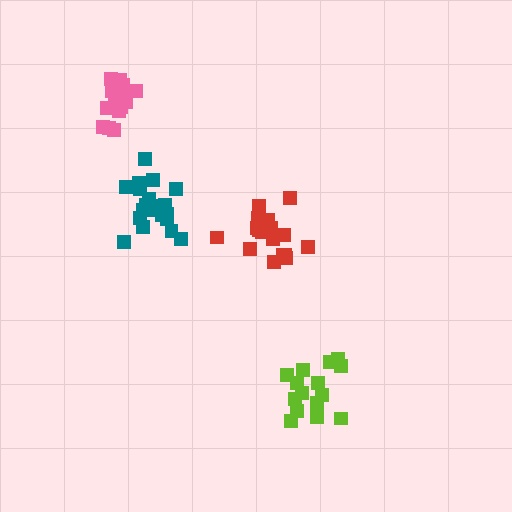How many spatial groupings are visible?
There are 4 spatial groupings.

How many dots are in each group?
Group 1: 18 dots, Group 2: 17 dots, Group 3: 20 dots, Group 4: 15 dots (70 total).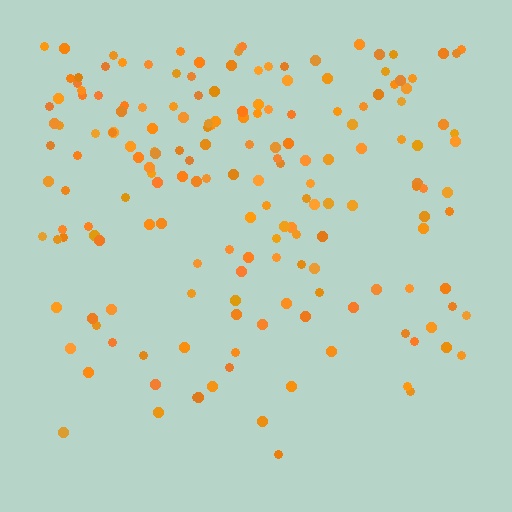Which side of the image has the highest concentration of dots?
The top.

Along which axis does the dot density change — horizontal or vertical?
Vertical.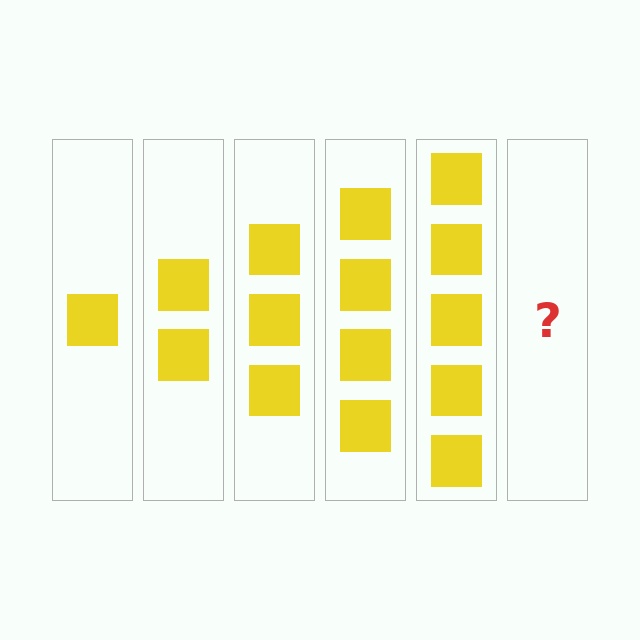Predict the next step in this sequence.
The next step is 6 squares.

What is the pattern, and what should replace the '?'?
The pattern is that each step adds one more square. The '?' should be 6 squares.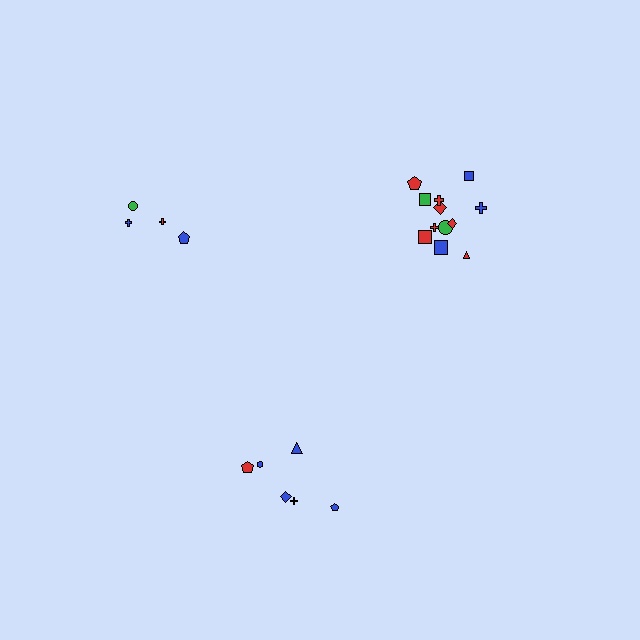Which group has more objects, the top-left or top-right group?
The top-right group.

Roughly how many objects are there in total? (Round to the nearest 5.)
Roughly 20 objects in total.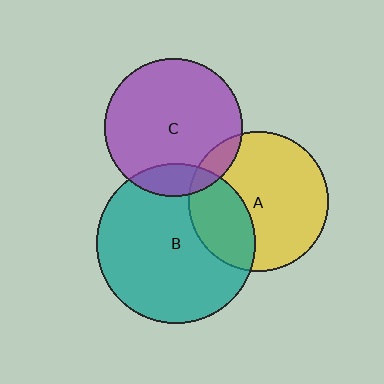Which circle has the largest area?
Circle B (teal).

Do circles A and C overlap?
Yes.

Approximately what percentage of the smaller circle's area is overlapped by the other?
Approximately 10%.